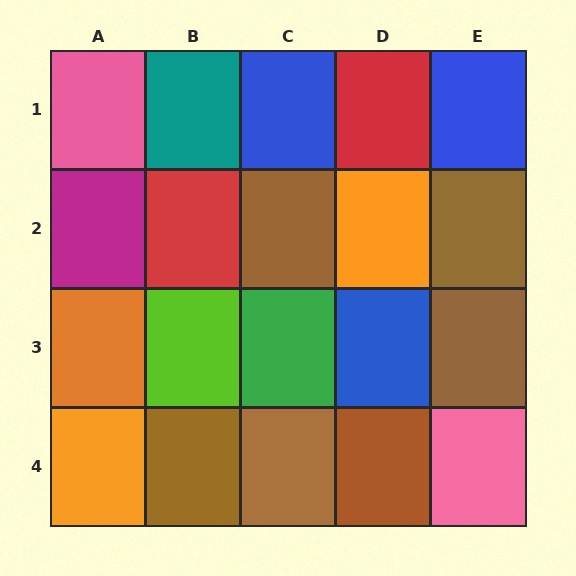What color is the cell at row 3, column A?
Orange.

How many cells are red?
2 cells are red.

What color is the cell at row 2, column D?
Orange.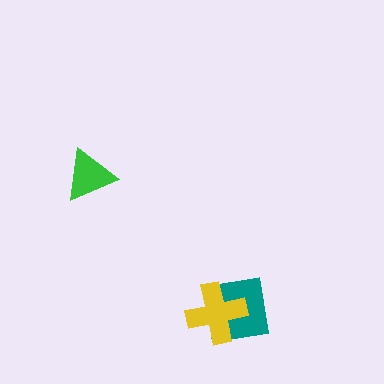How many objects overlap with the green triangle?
0 objects overlap with the green triangle.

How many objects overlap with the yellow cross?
1 object overlaps with the yellow cross.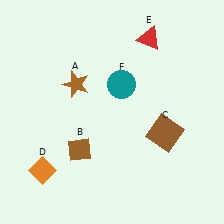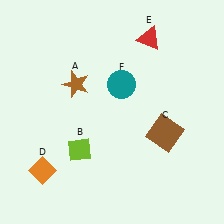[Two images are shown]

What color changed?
The diamond (B) changed from brown in Image 1 to lime in Image 2.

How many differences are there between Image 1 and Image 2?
There is 1 difference between the two images.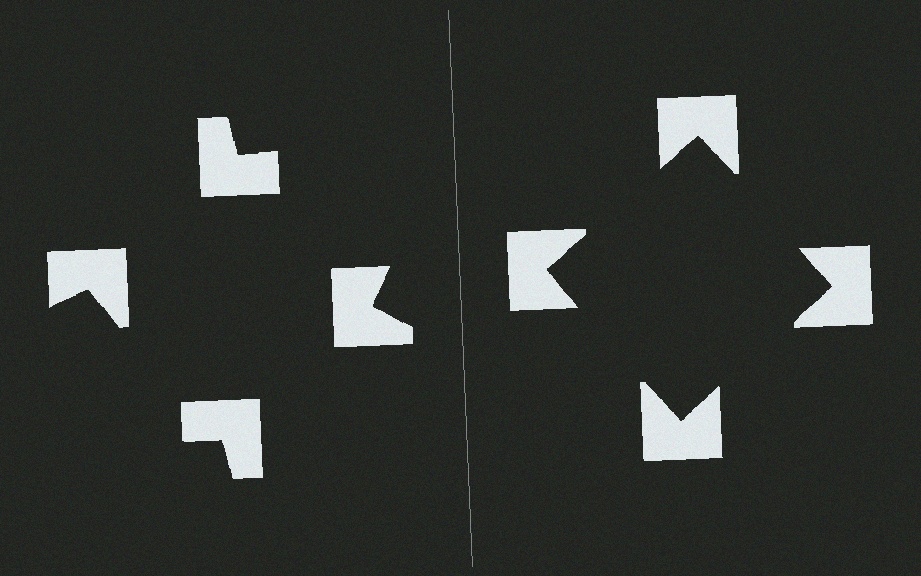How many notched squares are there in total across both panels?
8 — 4 on each side.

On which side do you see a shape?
An illusory square appears on the right side. On the left side the wedge cuts are rotated, so no coherent shape forms.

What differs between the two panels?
The notched squares are positioned identically on both sides; only the wedge orientations differ. On the right they align to a square; on the left they are misaligned.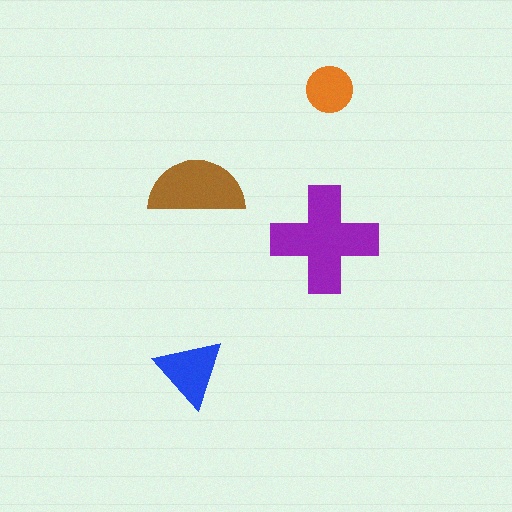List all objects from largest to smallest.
The purple cross, the brown semicircle, the blue triangle, the orange circle.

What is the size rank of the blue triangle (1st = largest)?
3rd.